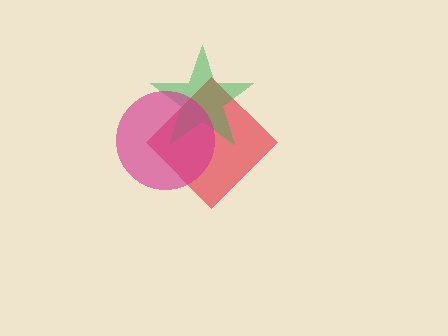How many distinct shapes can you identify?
There are 3 distinct shapes: a red diamond, a green star, a magenta circle.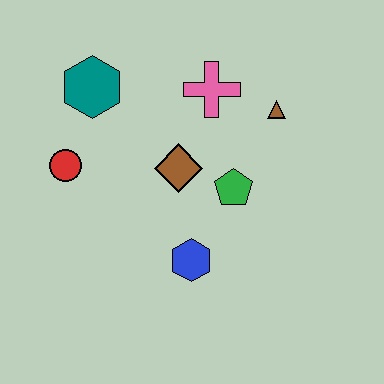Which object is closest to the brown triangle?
The pink cross is closest to the brown triangle.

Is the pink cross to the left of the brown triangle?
Yes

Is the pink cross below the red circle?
No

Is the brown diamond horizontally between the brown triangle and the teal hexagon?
Yes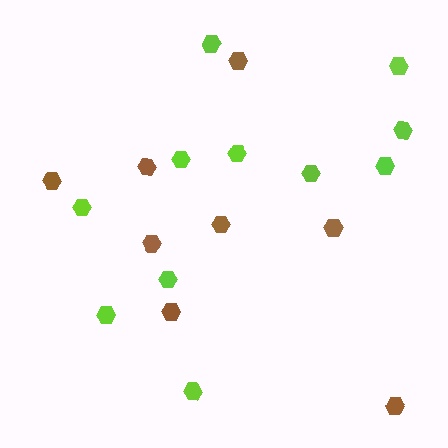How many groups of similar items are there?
There are 2 groups: one group of brown hexagons (8) and one group of lime hexagons (11).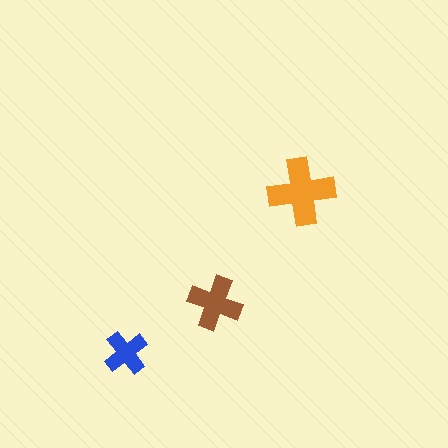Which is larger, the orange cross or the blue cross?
The orange one.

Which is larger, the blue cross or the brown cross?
The brown one.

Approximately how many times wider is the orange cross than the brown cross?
About 1.5 times wider.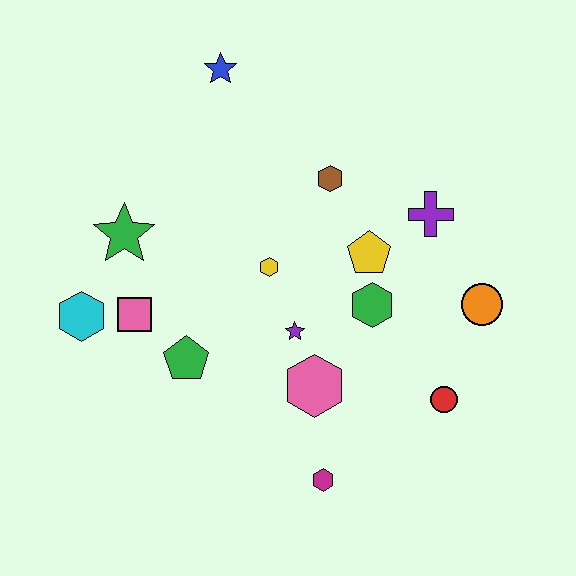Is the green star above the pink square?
Yes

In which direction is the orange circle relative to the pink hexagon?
The orange circle is to the right of the pink hexagon.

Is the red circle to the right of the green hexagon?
Yes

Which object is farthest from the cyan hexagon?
The orange circle is farthest from the cyan hexagon.